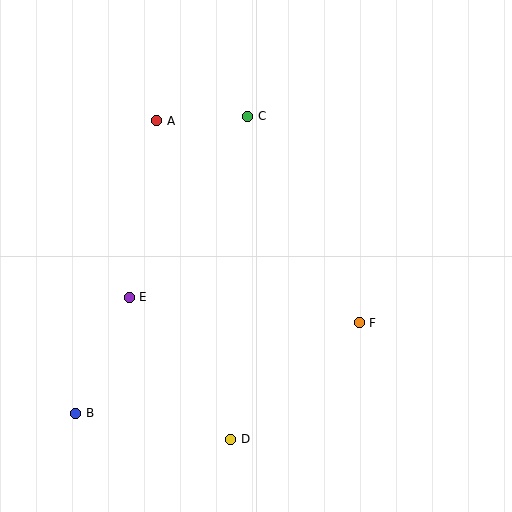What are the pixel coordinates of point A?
Point A is at (157, 121).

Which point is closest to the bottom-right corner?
Point F is closest to the bottom-right corner.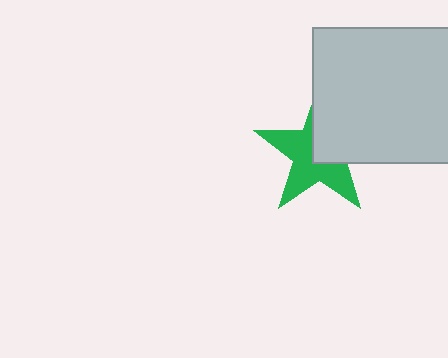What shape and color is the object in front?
The object in front is a light gray rectangle.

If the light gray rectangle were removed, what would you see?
You would see the complete green star.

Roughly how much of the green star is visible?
About half of it is visible (roughly 57%).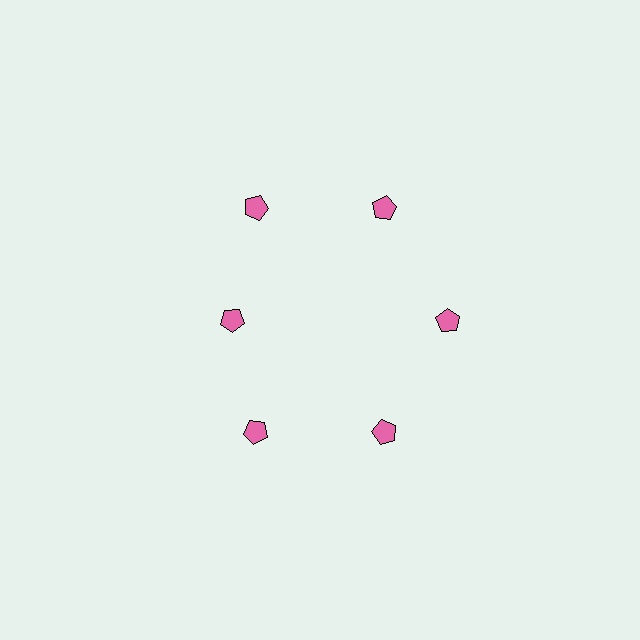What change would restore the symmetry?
The symmetry would be restored by moving it outward, back onto the ring so that all 6 pentagons sit at equal angles and equal distance from the center.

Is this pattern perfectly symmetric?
No. The 6 pink pentagons are arranged in a ring, but one element near the 9 o'clock position is pulled inward toward the center, breaking the 6-fold rotational symmetry.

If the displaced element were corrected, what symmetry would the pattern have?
It would have 6-fold rotational symmetry — the pattern would map onto itself every 60 degrees.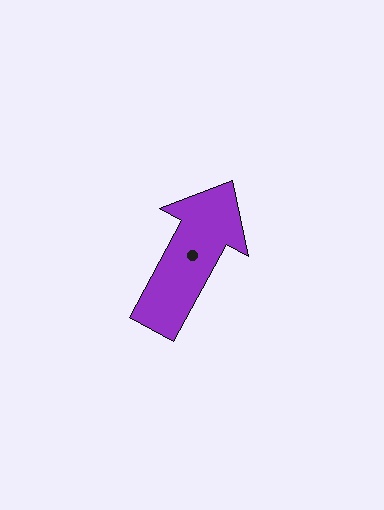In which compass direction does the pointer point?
Northeast.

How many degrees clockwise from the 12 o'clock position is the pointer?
Approximately 28 degrees.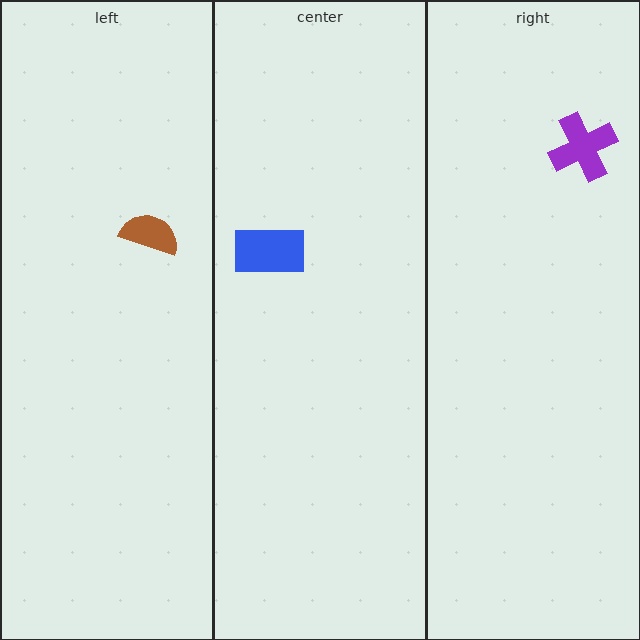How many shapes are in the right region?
1.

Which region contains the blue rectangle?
The center region.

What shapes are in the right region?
The purple cross.